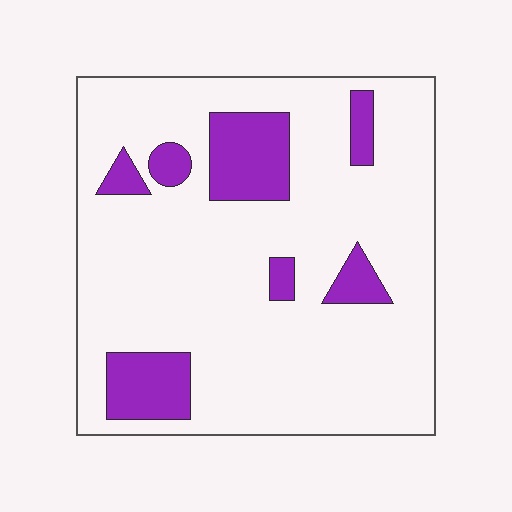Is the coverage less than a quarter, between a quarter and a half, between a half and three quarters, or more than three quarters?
Less than a quarter.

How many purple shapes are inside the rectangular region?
7.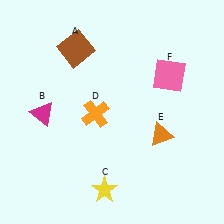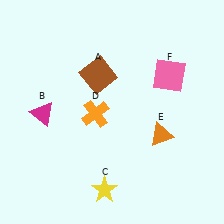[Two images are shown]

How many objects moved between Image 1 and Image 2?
1 object moved between the two images.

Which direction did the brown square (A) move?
The brown square (A) moved down.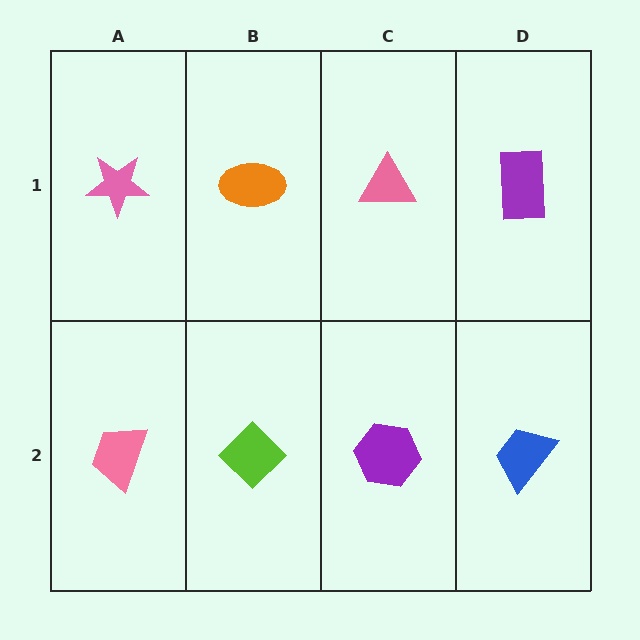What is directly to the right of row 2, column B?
A purple hexagon.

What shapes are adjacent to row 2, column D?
A purple rectangle (row 1, column D), a purple hexagon (row 2, column C).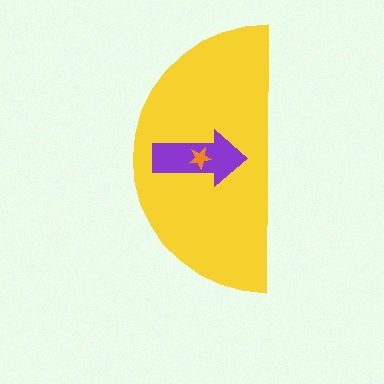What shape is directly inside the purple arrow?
The orange star.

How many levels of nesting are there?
3.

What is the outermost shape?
The yellow semicircle.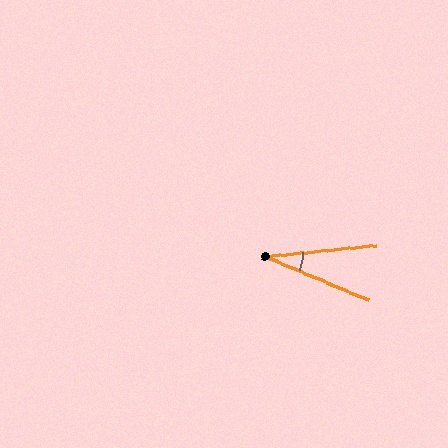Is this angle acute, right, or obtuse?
It is acute.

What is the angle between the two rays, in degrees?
Approximately 28 degrees.